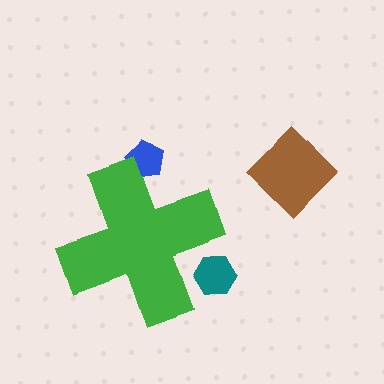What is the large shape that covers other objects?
A green cross.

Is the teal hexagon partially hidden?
Yes, the teal hexagon is partially hidden behind the green cross.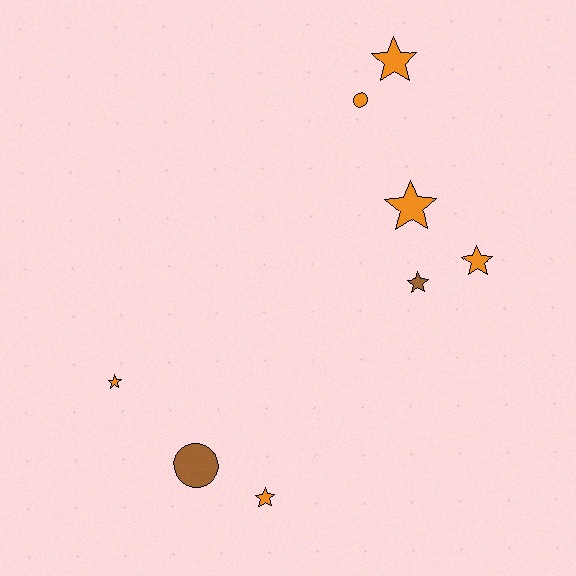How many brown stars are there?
There is 1 brown star.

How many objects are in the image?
There are 8 objects.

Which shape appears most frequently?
Star, with 6 objects.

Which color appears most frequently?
Orange, with 6 objects.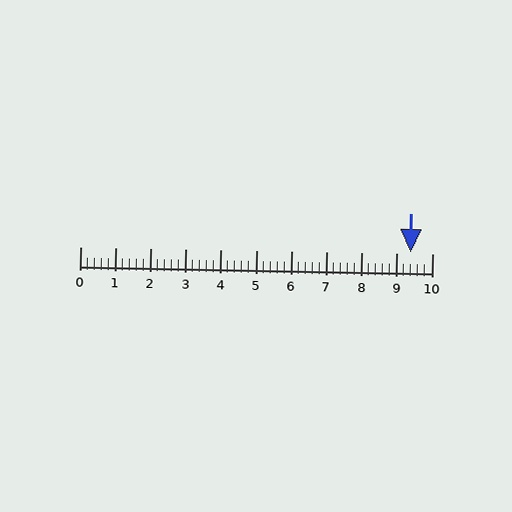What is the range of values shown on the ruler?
The ruler shows values from 0 to 10.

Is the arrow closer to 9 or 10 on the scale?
The arrow is closer to 9.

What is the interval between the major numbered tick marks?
The major tick marks are spaced 1 units apart.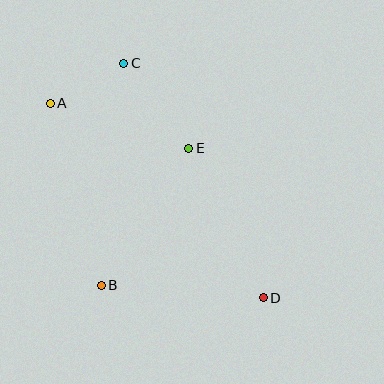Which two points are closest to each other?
Points A and C are closest to each other.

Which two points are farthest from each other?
Points A and D are farthest from each other.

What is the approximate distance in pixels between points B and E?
The distance between B and E is approximately 163 pixels.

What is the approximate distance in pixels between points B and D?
The distance between B and D is approximately 162 pixels.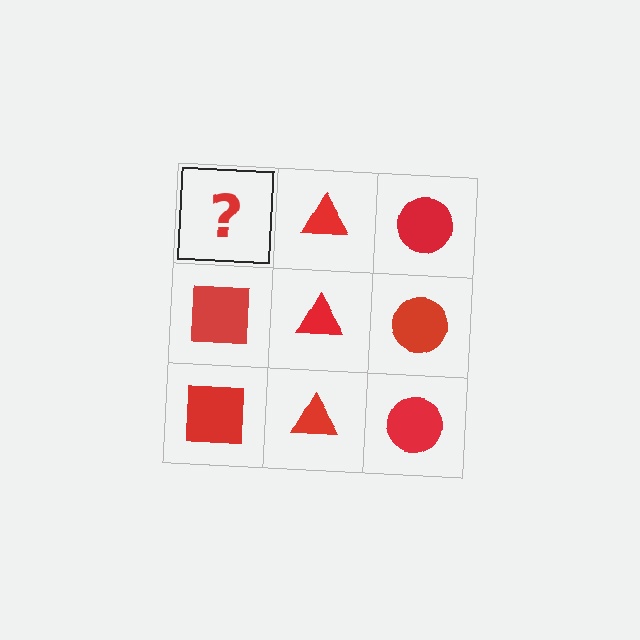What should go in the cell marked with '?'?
The missing cell should contain a red square.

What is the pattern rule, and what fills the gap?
The rule is that each column has a consistent shape. The gap should be filled with a red square.